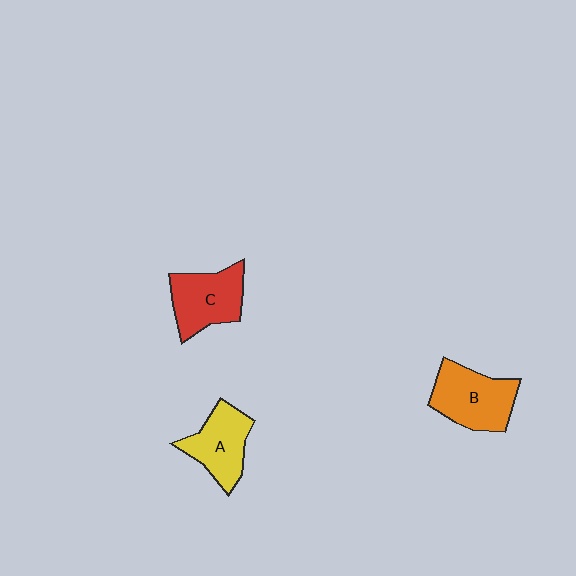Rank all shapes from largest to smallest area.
From largest to smallest: B (orange), C (red), A (yellow).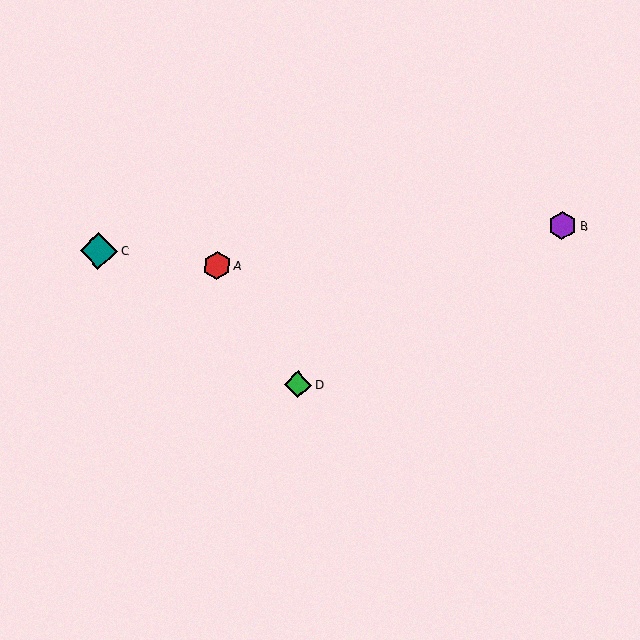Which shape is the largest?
The teal diamond (labeled C) is the largest.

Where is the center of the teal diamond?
The center of the teal diamond is at (99, 251).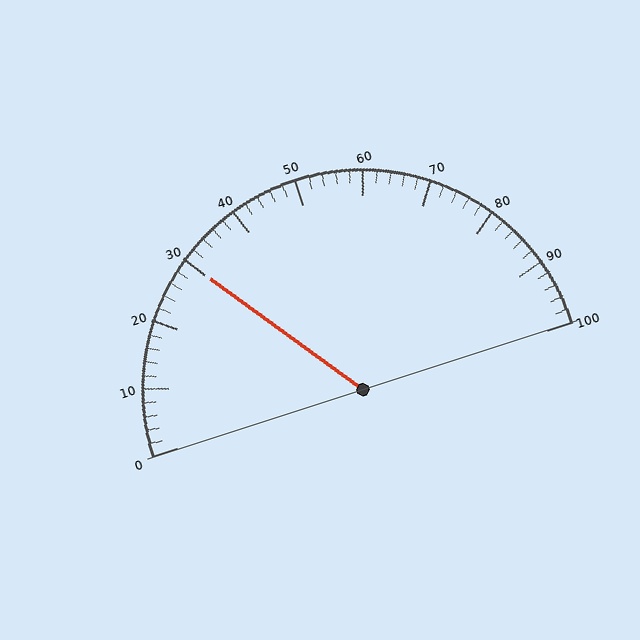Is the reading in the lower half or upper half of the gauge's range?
The reading is in the lower half of the range (0 to 100).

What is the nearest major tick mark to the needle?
The nearest major tick mark is 30.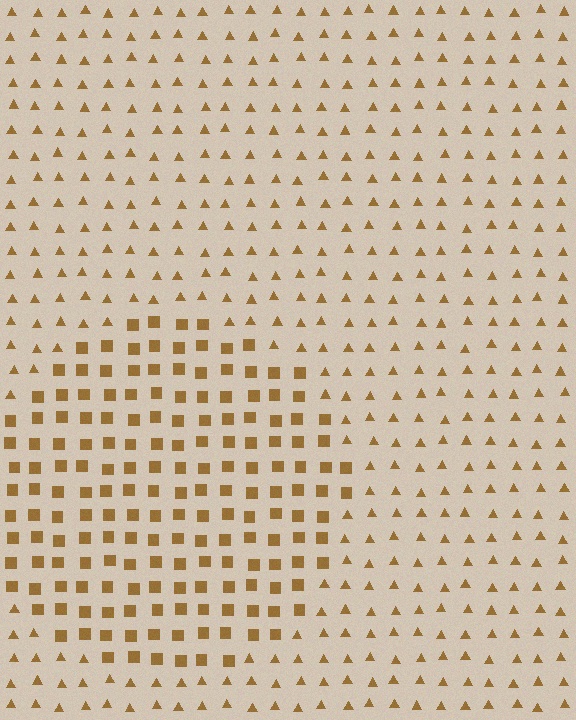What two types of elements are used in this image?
The image uses squares inside the circle region and triangles outside it.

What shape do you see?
I see a circle.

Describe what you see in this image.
The image is filled with small brown elements arranged in a uniform grid. A circle-shaped region contains squares, while the surrounding area contains triangles. The boundary is defined purely by the change in element shape.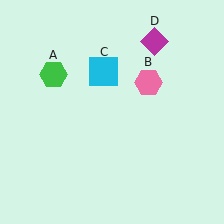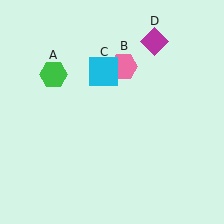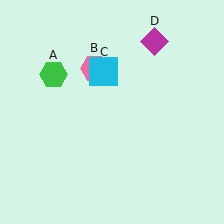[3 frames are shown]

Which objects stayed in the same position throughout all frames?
Green hexagon (object A) and cyan square (object C) and magenta diamond (object D) remained stationary.